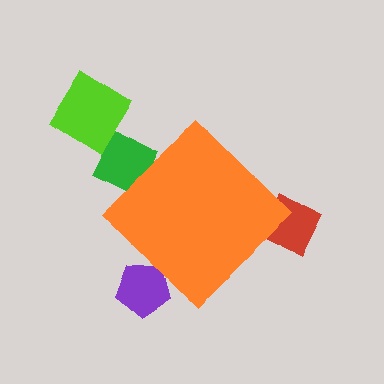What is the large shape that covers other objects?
An orange diamond.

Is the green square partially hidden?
Yes, the green square is partially hidden behind the orange diamond.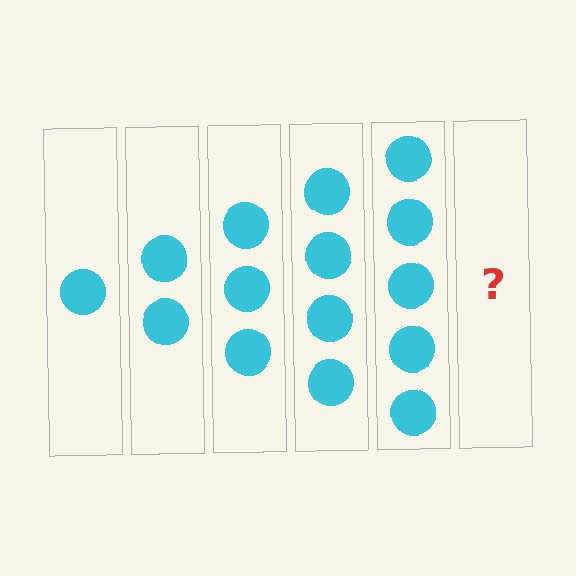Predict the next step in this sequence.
The next step is 6 circles.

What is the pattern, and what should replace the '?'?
The pattern is that each step adds one more circle. The '?' should be 6 circles.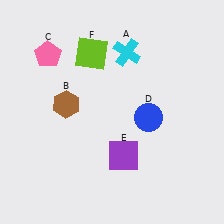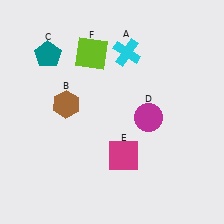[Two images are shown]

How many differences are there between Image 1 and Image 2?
There are 3 differences between the two images.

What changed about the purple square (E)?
In Image 1, E is purple. In Image 2, it changed to magenta.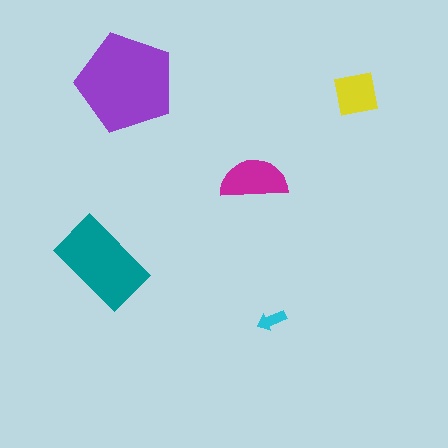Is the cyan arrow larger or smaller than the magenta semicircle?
Smaller.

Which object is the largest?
The purple pentagon.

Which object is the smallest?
The cyan arrow.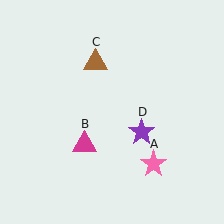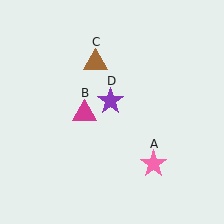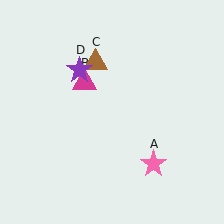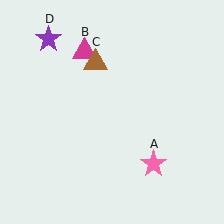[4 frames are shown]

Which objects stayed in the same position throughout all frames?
Pink star (object A) and brown triangle (object C) remained stationary.